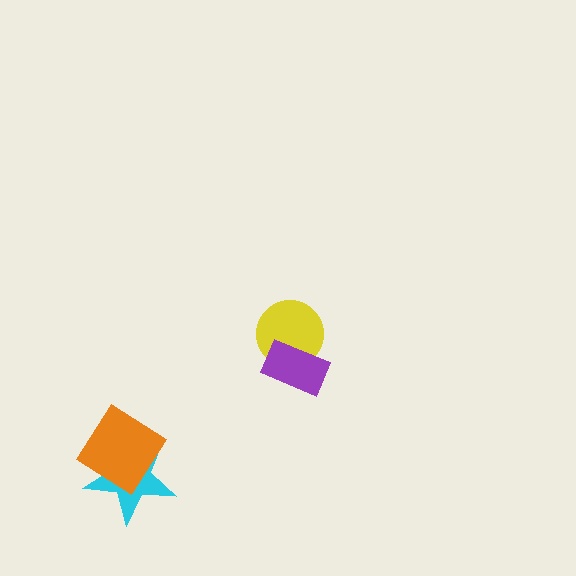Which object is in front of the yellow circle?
The purple rectangle is in front of the yellow circle.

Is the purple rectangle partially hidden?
No, no other shape covers it.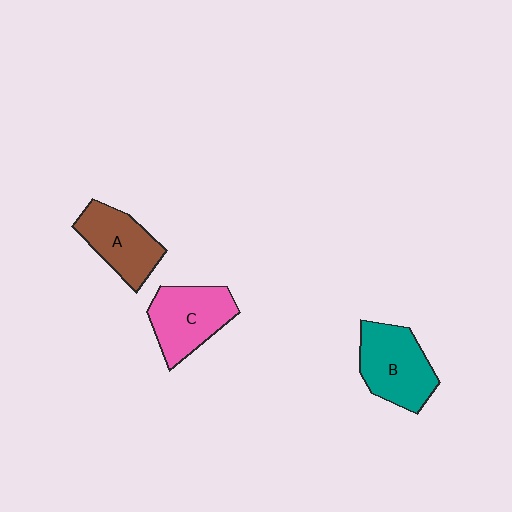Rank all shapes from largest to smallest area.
From largest to smallest: B (teal), C (pink), A (brown).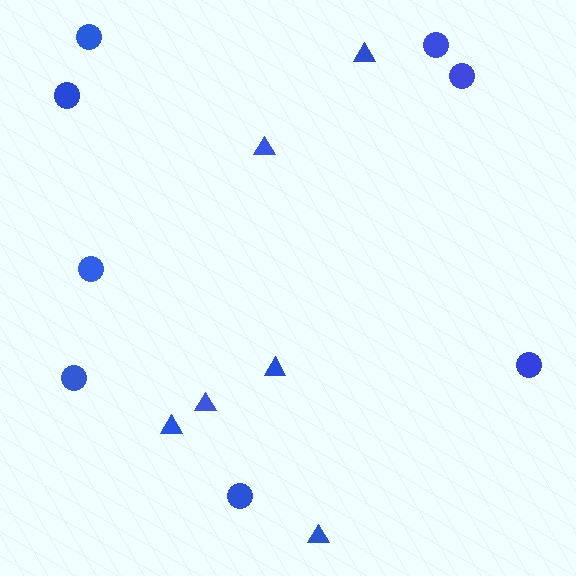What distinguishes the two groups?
There are 2 groups: one group of circles (8) and one group of triangles (6).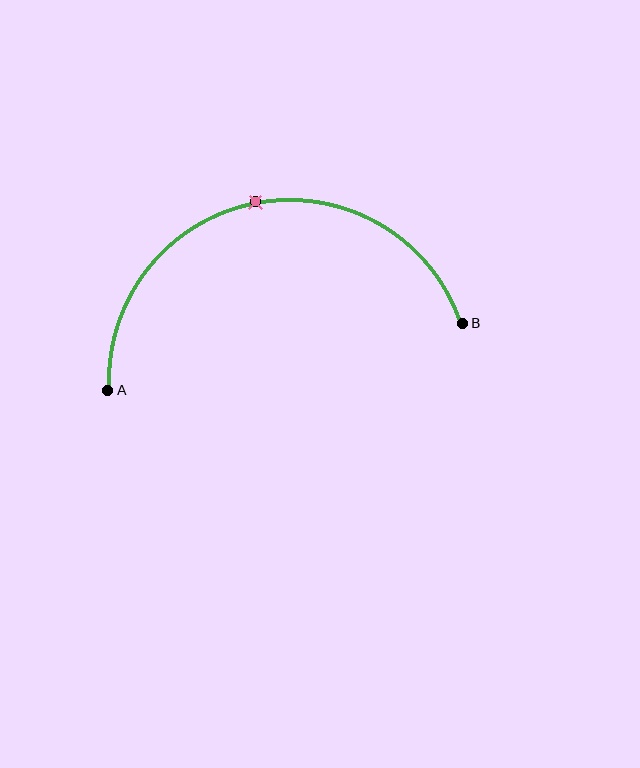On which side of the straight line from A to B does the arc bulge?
The arc bulges above the straight line connecting A and B.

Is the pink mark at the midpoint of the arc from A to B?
Yes. The pink mark lies on the arc at equal arc-length from both A and B — it is the arc midpoint.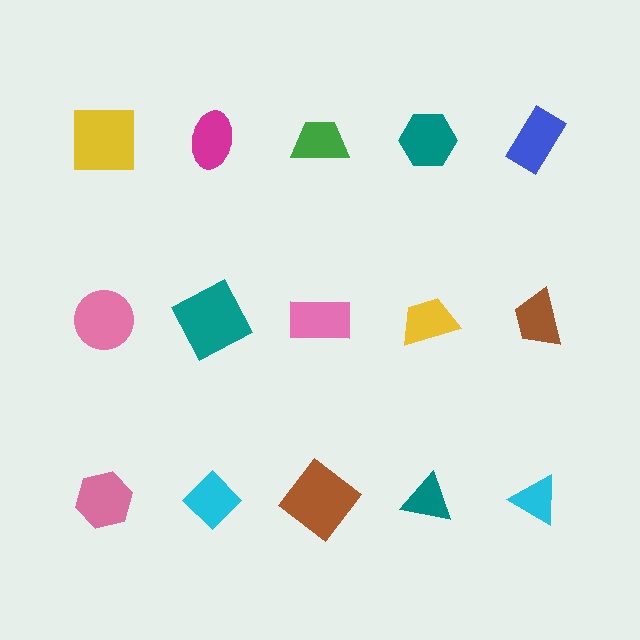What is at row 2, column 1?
A pink circle.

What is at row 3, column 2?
A cyan diamond.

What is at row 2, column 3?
A pink rectangle.